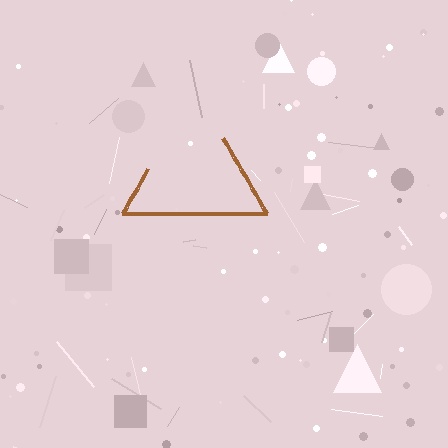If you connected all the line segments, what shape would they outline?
They would outline a triangle.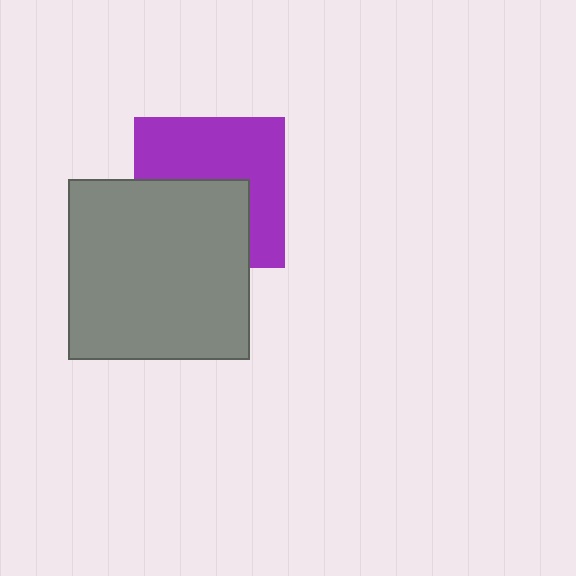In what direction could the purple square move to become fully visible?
The purple square could move up. That would shift it out from behind the gray square entirely.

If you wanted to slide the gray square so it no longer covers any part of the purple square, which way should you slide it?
Slide it down — that is the most direct way to separate the two shapes.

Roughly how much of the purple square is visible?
About half of it is visible (roughly 55%).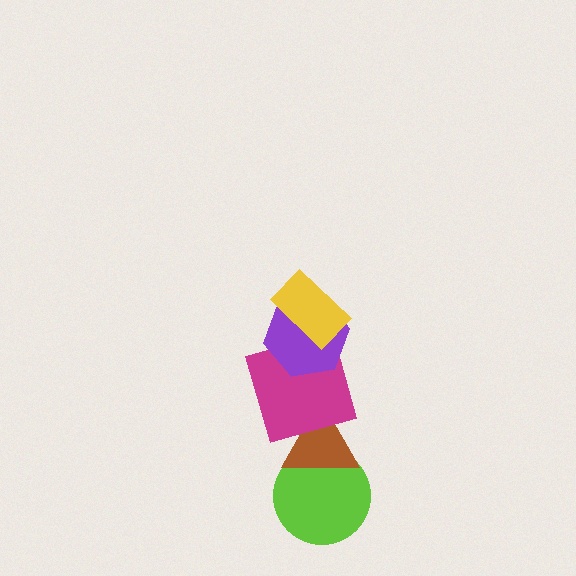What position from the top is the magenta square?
The magenta square is 3rd from the top.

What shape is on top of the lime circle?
The brown triangle is on top of the lime circle.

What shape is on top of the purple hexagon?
The yellow rectangle is on top of the purple hexagon.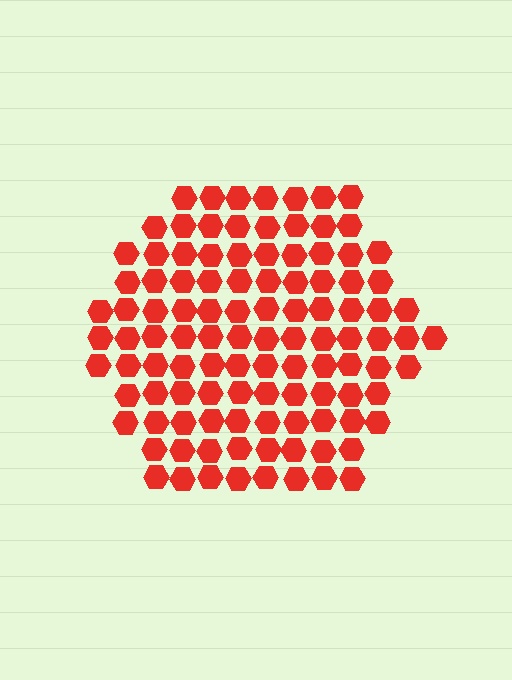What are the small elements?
The small elements are hexagons.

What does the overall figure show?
The overall figure shows a hexagon.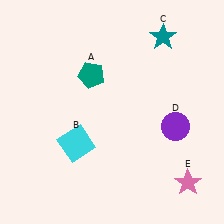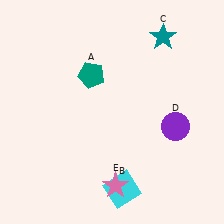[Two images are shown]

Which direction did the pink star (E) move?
The pink star (E) moved left.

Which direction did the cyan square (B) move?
The cyan square (B) moved right.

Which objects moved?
The objects that moved are: the cyan square (B), the pink star (E).